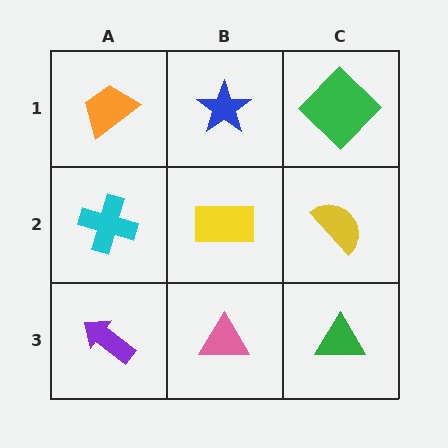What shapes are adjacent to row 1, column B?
A yellow rectangle (row 2, column B), an orange trapezoid (row 1, column A), a green diamond (row 1, column C).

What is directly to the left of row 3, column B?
A purple arrow.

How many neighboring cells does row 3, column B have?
3.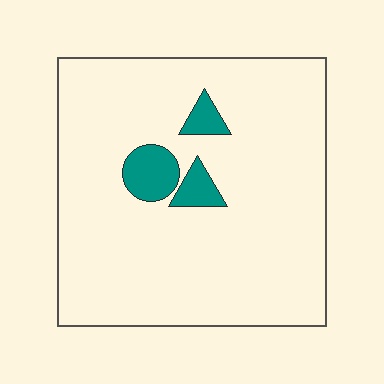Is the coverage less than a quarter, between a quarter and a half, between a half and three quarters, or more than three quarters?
Less than a quarter.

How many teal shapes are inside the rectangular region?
3.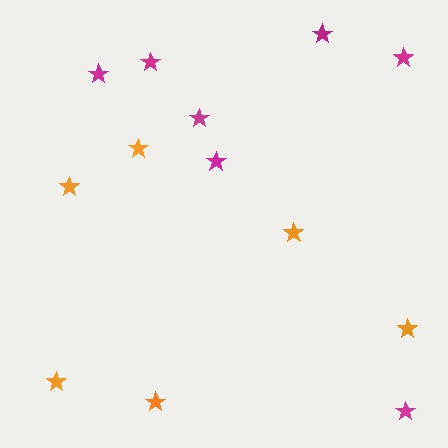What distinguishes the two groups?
There are 2 groups: one group of orange stars (6) and one group of magenta stars (7).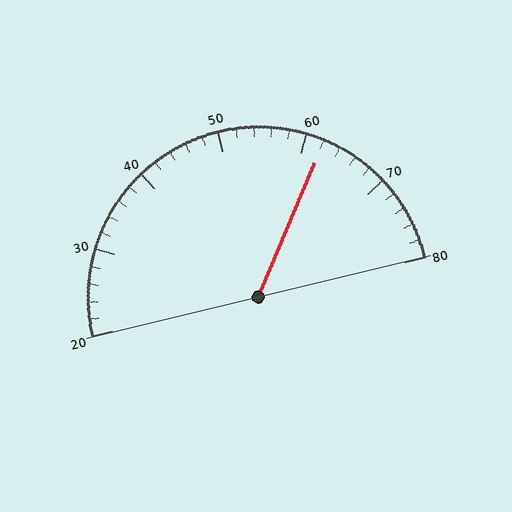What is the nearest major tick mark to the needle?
The nearest major tick mark is 60.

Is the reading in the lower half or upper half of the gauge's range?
The reading is in the upper half of the range (20 to 80).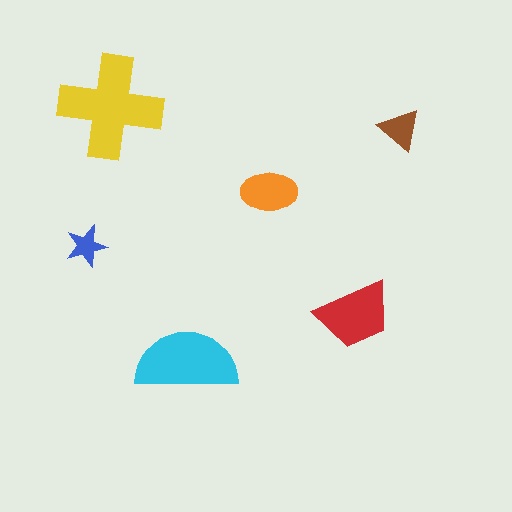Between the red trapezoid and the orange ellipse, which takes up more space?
The red trapezoid.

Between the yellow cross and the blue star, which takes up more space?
The yellow cross.